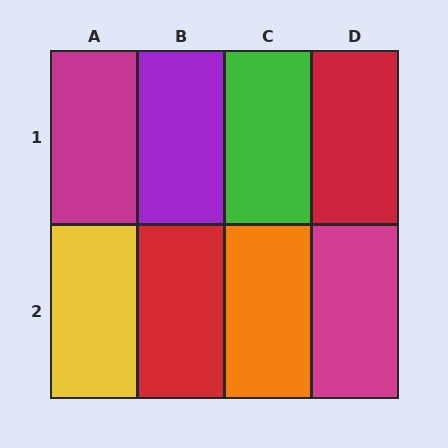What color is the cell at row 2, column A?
Yellow.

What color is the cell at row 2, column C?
Orange.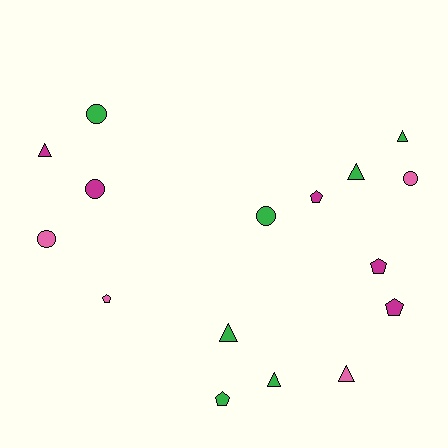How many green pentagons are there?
There is 1 green pentagon.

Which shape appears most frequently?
Triangle, with 6 objects.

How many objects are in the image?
There are 16 objects.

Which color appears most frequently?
Green, with 7 objects.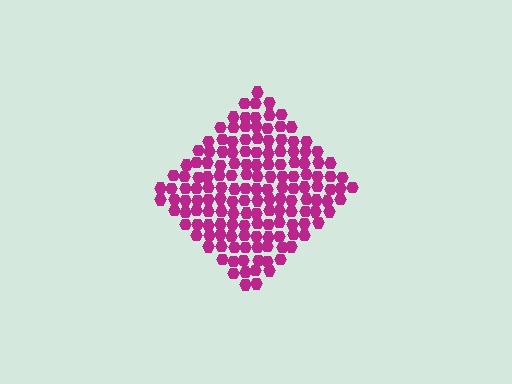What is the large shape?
The large shape is a diamond.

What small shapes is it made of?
It is made of small hexagons.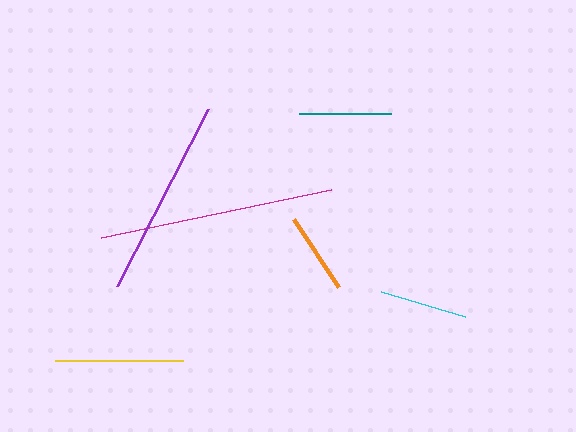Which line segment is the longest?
The magenta line is the longest at approximately 235 pixels.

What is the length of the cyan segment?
The cyan segment is approximately 88 pixels long.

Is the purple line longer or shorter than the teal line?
The purple line is longer than the teal line.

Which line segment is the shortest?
The orange line is the shortest at approximately 81 pixels.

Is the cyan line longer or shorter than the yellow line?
The yellow line is longer than the cyan line.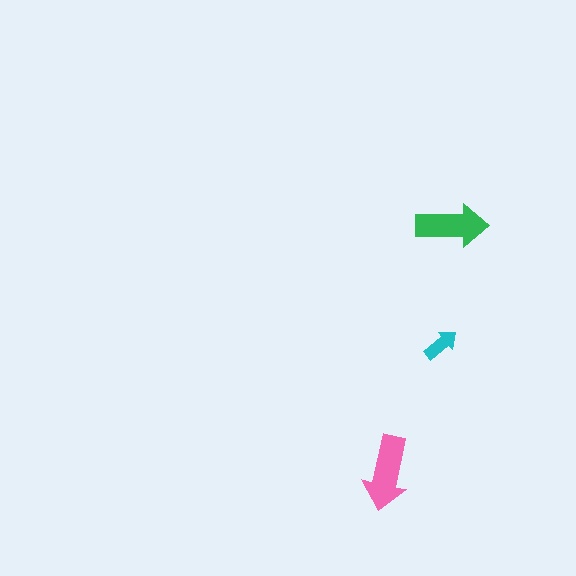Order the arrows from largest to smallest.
the pink one, the green one, the cyan one.